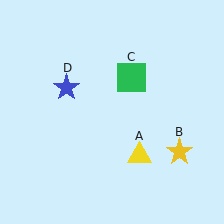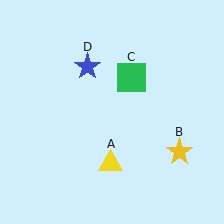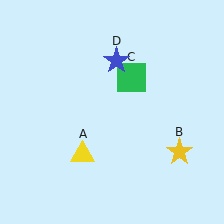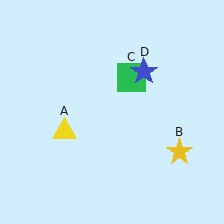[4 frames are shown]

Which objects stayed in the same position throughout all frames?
Yellow star (object B) and green square (object C) remained stationary.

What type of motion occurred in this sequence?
The yellow triangle (object A), blue star (object D) rotated clockwise around the center of the scene.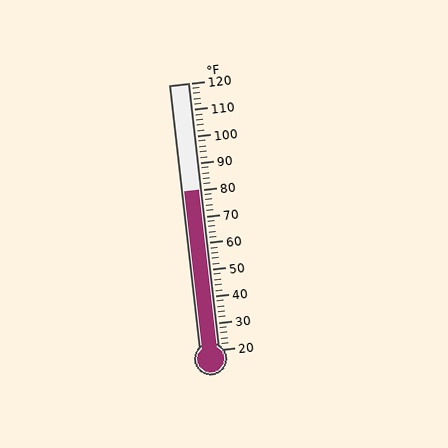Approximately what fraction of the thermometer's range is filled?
The thermometer is filled to approximately 60% of its range.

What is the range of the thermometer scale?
The thermometer scale ranges from 20°F to 120°F.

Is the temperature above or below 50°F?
The temperature is above 50°F.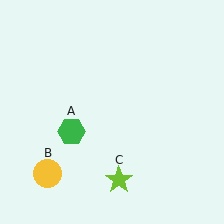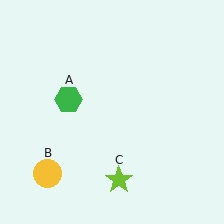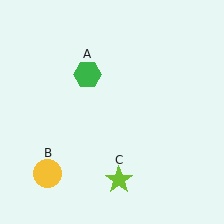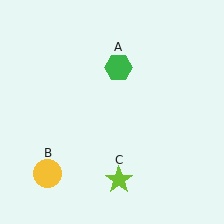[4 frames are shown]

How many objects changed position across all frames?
1 object changed position: green hexagon (object A).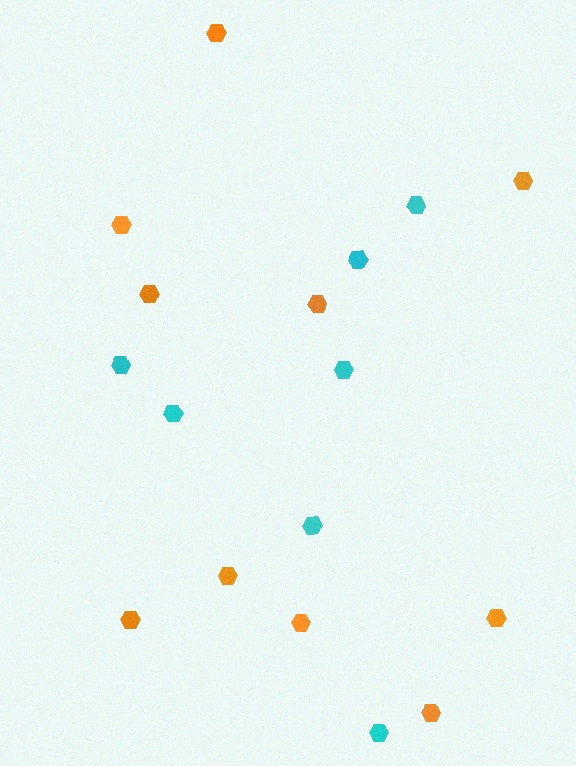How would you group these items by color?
There are 2 groups: one group of cyan hexagons (7) and one group of orange hexagons (10).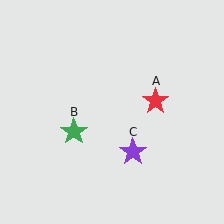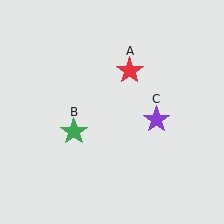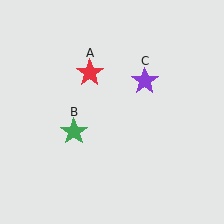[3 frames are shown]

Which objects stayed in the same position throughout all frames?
Green star (object B) remained stationary.